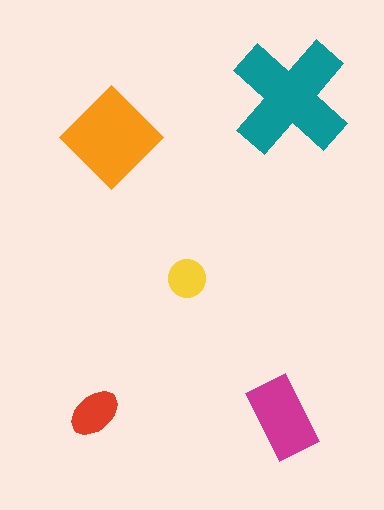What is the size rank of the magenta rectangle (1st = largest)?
3rd.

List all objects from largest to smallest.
The teal cross, the orange diamond, the magenta rectangle, the red ellipse, the yellow circle.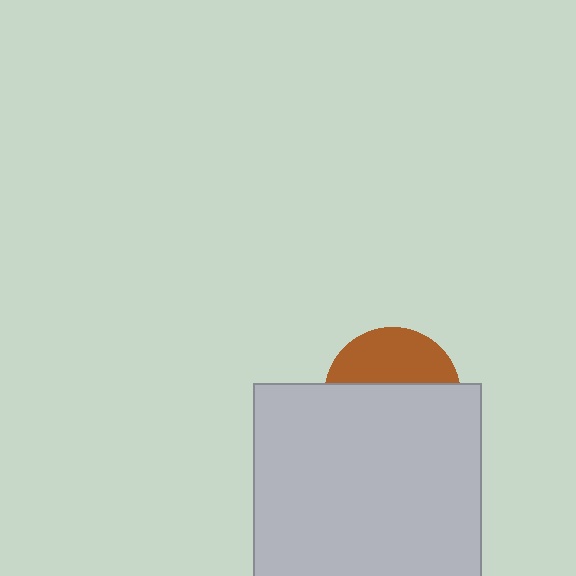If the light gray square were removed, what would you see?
You would see the complete brown circle.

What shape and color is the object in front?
The object in front is a light gray square.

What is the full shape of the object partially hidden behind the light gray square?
The partially hidden object is a brown circle.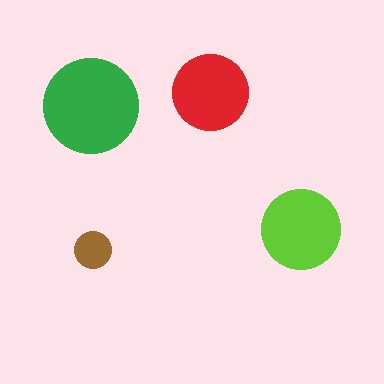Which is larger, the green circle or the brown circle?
The green one.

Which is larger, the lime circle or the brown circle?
The lime one.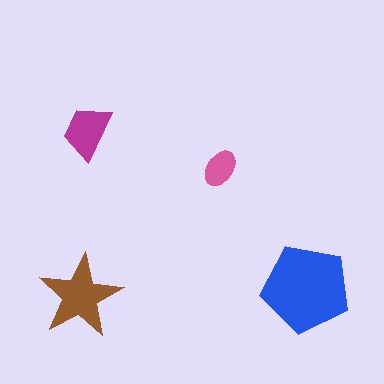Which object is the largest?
The blue pentagon.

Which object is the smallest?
The pink ellipse.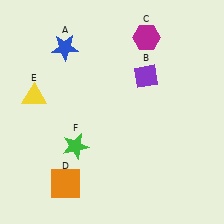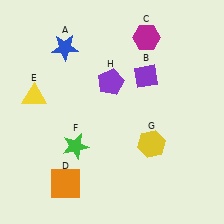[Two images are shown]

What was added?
A yellow hexagon (G), a purple pentagon (H) were added in Image 2.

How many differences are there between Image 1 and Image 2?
There are 2 differences between the two images.